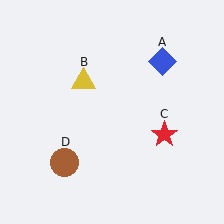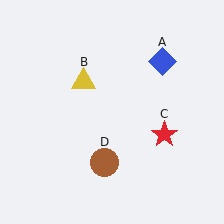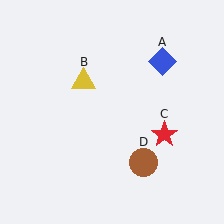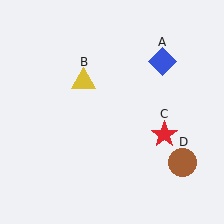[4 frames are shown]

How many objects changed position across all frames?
1 object changed position: brown circle (object D).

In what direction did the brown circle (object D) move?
The brown circle (object D) moved right.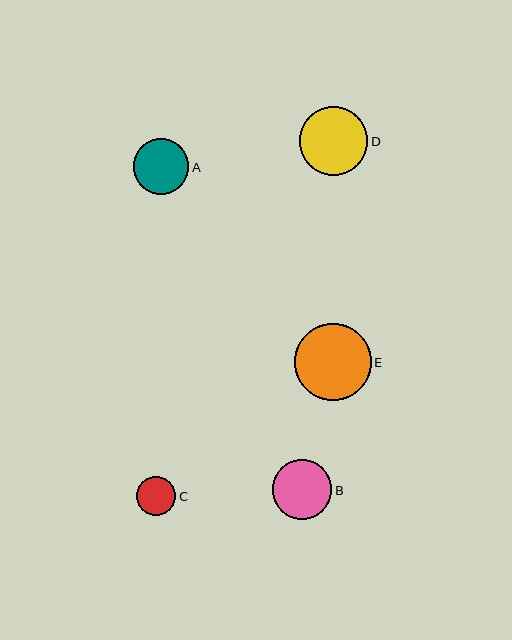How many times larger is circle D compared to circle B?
Circle D is approximately 1.2 times the size of circle B.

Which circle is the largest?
Circle E is the largest with a size of approximately 77 pixels.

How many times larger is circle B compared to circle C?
Circle B is approximately 1.5 times the size of circle C.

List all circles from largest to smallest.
From largest to smallest: E, D, B, A, C.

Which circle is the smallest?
Circle C is the smallest with a size of approximately 39 pixels.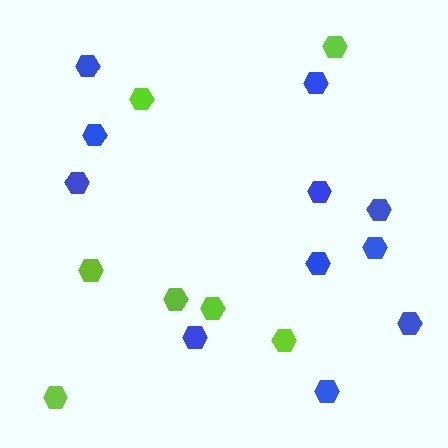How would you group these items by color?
There are 2 groups: one group of lime hexagons (7) and one group of blue hexagons (11).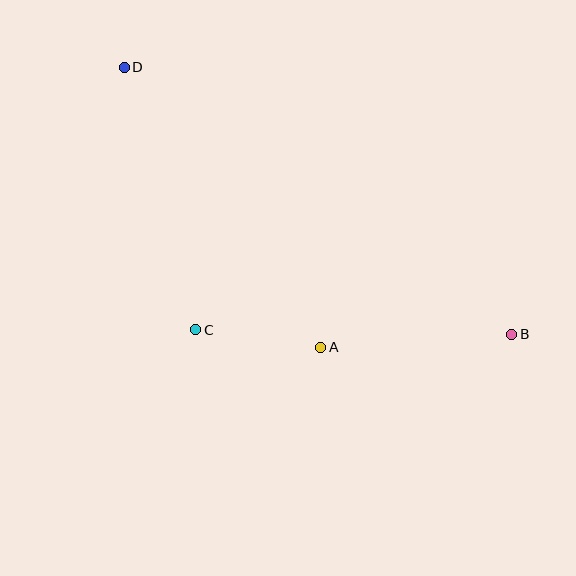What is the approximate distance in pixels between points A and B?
The distance between A and B is approximately 191 pixels.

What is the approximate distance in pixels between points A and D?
The distance between A and D is approximately 342 pixels.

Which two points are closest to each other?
Points A and C are closest to each other.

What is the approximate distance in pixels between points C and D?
The distance between C and D is approximately 272 pixels.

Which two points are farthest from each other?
Points B and D are farthest from each other.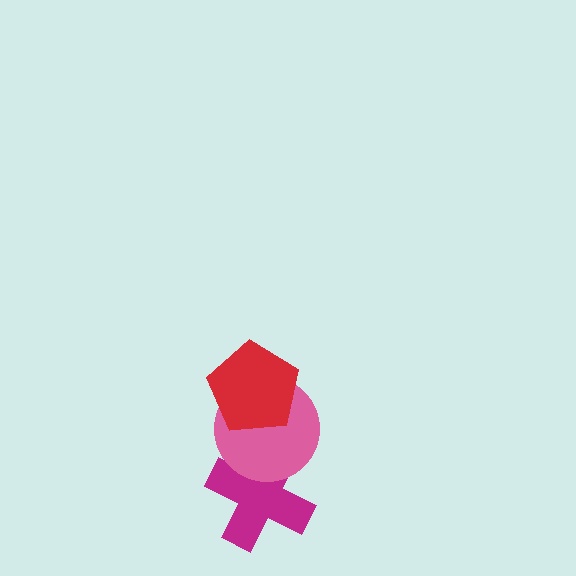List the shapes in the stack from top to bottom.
From top to bottom: the red pentagon, the pink circle, the magenta cross.